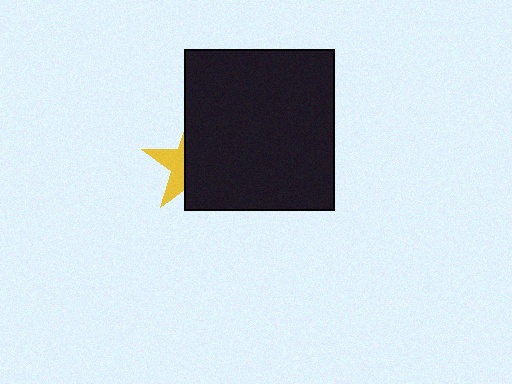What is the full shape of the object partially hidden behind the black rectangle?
The partially hidden object is a yellow star.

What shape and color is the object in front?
The object in front is a black rectangle.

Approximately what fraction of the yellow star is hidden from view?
Roughly 65% of the yellow star is hidden behind the black rectangle.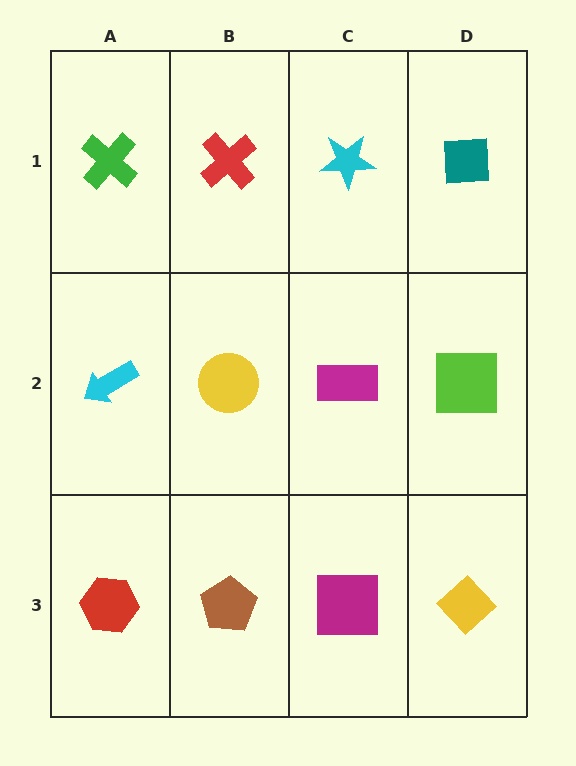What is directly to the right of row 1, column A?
A red cross.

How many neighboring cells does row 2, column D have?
3.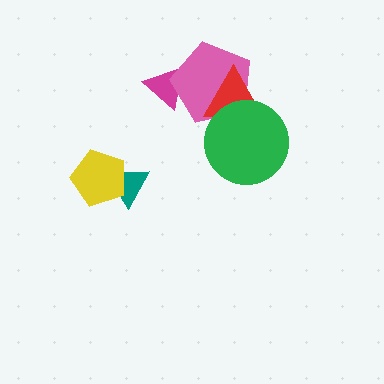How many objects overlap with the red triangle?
2 objects overlap with the red triangle.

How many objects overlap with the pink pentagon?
3 objects overlap with the pink pentagon.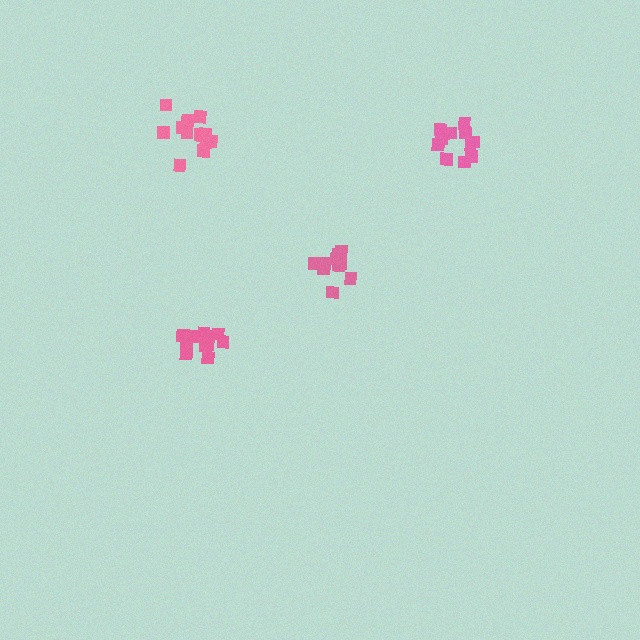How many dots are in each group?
Group 1: 13 dots, Group 2: 13 dots, Group 3: 12 dots, Group 4: 10 dots (48 total).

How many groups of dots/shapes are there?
There are 4 groups.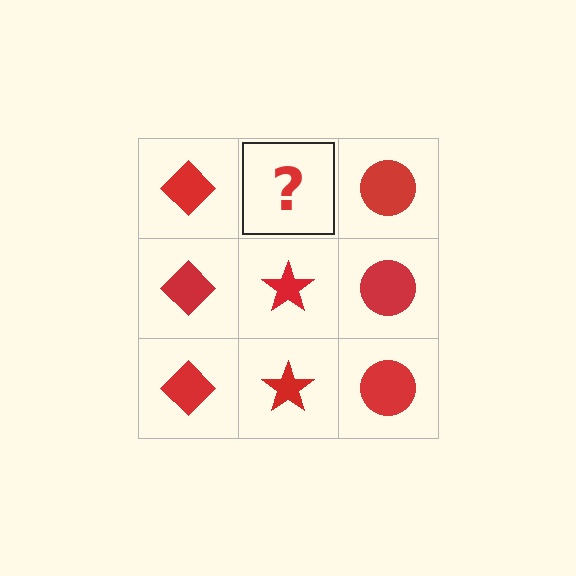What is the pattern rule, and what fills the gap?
The rule is that each column has a consistent shape. The gap should be filled with a red star.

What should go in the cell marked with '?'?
The missing cell should contain a red star.